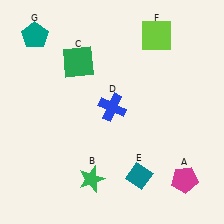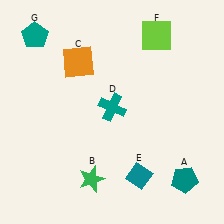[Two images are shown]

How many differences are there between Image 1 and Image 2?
There are 3 differences between the two images.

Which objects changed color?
A changed from magenta to teal. C changed from green to orange. D changed from blue to teal.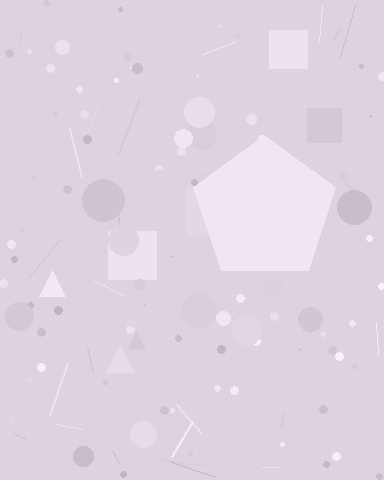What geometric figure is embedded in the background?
A pentagon is embedded in the background.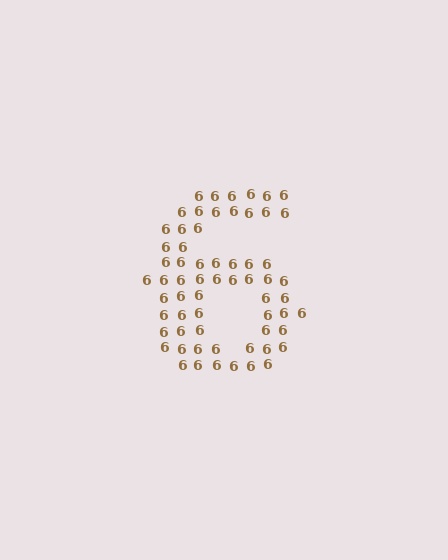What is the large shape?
The large shape is the digit 6.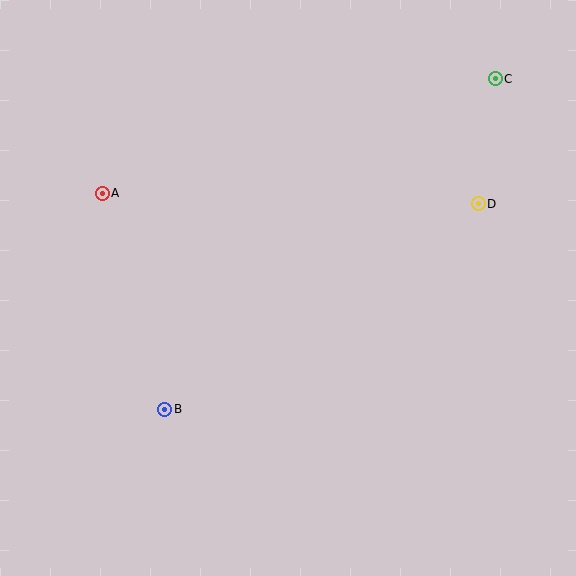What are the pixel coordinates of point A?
Point A is at (102, 193).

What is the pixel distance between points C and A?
The distance between C and A is 409 pixels.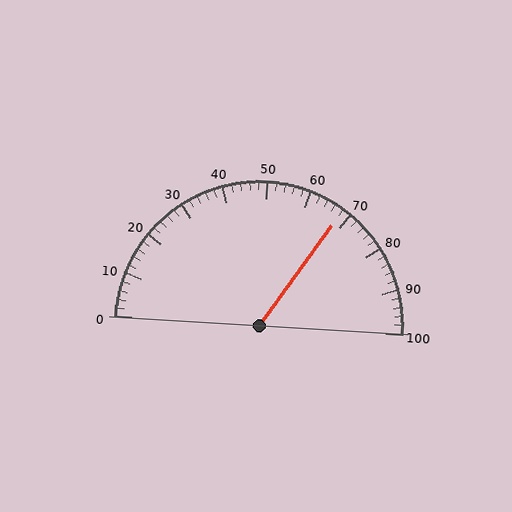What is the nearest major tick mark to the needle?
The nearest major tick mark is 70.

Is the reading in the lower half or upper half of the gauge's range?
The reading is in the upper half of the range (0 to 100).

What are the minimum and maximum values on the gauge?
The gauge ranges from 0 to 100.